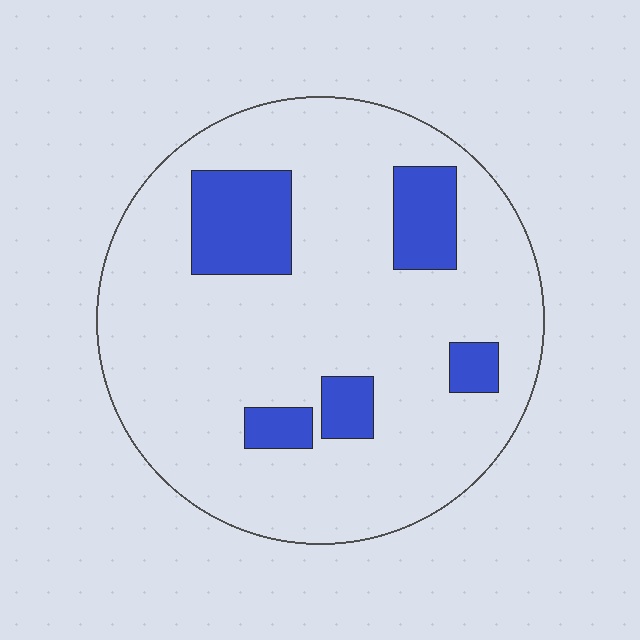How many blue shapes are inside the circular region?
5.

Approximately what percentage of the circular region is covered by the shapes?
Approximately 15%.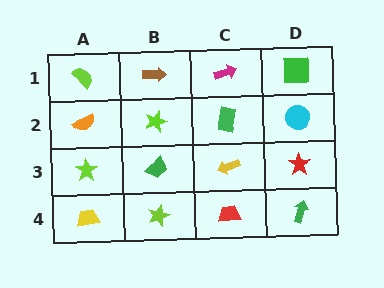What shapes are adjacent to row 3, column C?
A green rectangle (row 2, column C), a red trapezoid (row 4, column C), a green trapezoid (row 3, column B), a red star (row 3, column D).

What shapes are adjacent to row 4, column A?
A lime star (row 3, column A), a lime star (row 4, column B).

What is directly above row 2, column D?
A green square.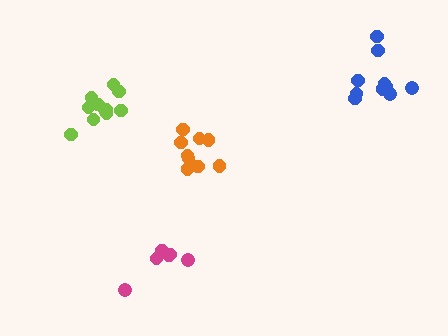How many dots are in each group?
Group 1: 6 dots, Group 2: 11 dots, Group 3: 9 dots, Group 4: 10 dots (36 total).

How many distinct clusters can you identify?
There are 4 distinct clusters.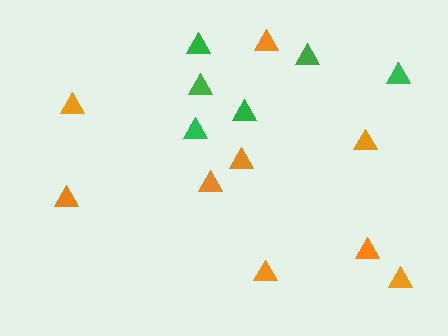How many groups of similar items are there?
There are 2 groups: one group of green triangles (6) and one group of orange triangles (9).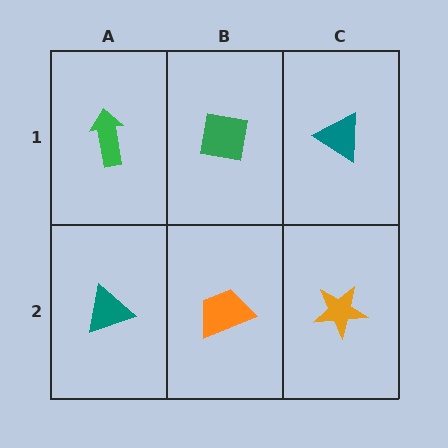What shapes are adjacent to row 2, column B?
A green square (row 1, column B), a teal triangle (row 2, column A), an orange star (row 2, column C).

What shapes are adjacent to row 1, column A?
A teal triangle (row 2, column A), a green square (row 1, column B).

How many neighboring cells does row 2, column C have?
2.